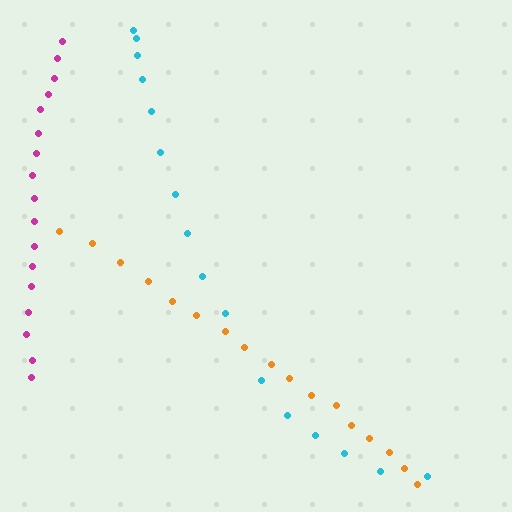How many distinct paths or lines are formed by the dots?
There are 3 distinct paths.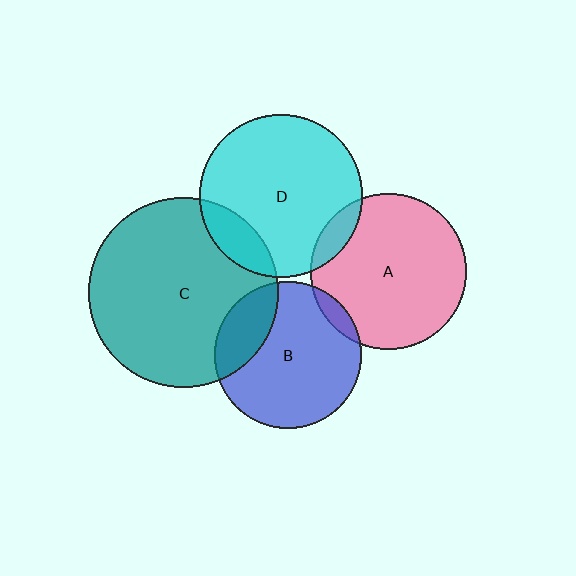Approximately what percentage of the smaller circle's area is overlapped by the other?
Approximately 15%.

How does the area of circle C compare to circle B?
Approximately 1.7 times.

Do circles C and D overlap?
Yes.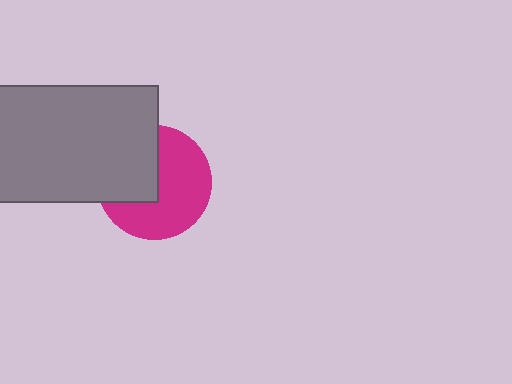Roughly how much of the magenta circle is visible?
About half of it is visible (roughly 60%).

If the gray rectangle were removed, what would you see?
You would see the complete magenta circle.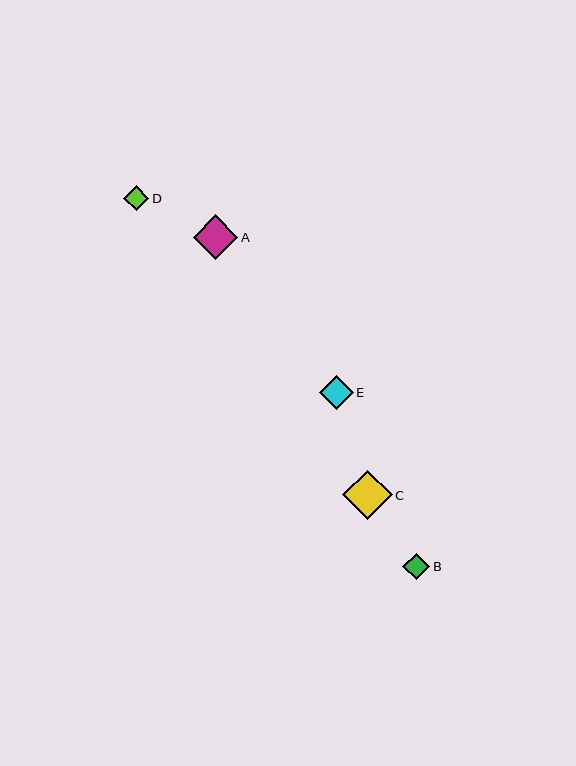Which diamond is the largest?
Diamond C is the largest with a size of approximately 49 pixels.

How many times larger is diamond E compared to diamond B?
Diamond E is approximately 1.3 times the size of diamond B.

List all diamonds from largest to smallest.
From largest to smallest: C, A, E, B, D.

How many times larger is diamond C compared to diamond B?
Diamond C is approximately 1.8 times the size of diamond B.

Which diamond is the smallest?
Diamond D is the smallest with a size of approximately 25 pixels.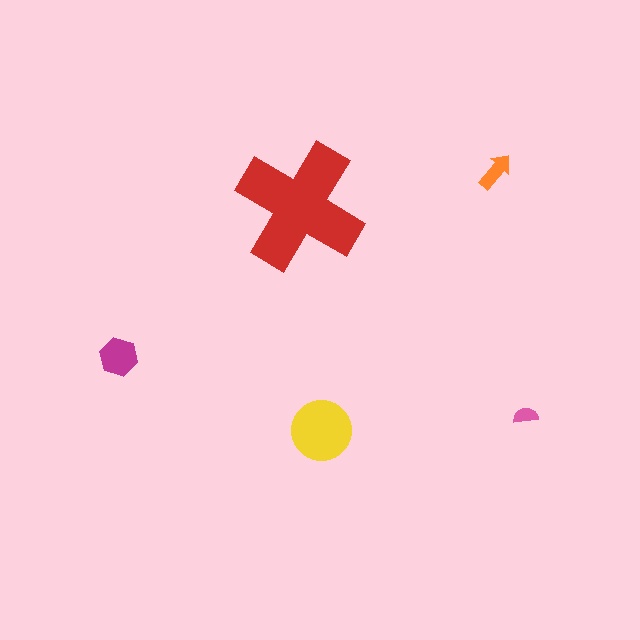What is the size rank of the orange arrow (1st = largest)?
4th.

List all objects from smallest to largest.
The pink semicircle, the orange arrow, the magenta hexagon, the yellow circle, the red cross.